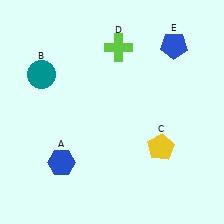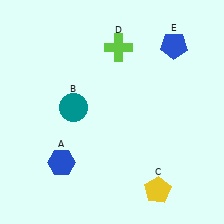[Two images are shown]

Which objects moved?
The objects that moved are: the teal circle (B), the yellow pentagon (C).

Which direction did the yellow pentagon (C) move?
The yellow pentagon (C) moved down.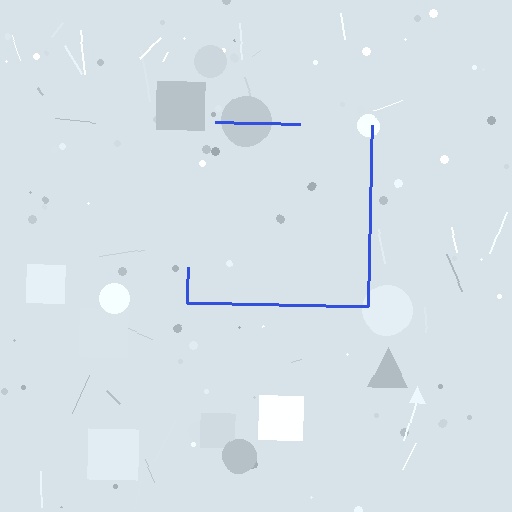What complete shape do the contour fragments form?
The contour fragments form a square.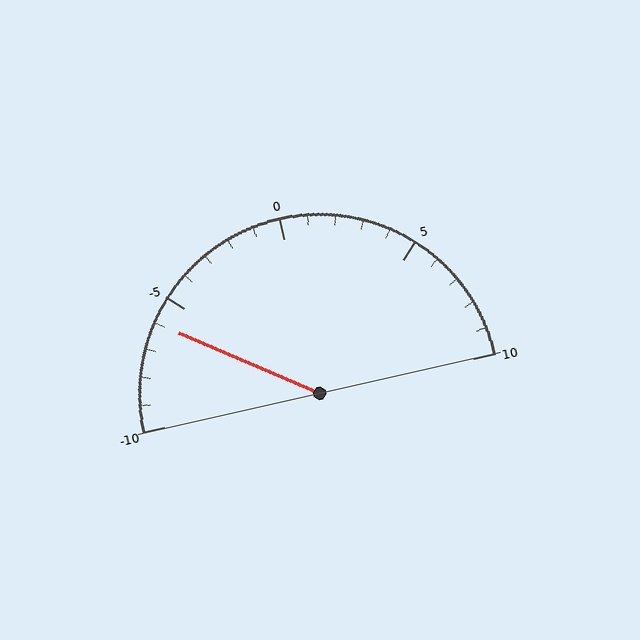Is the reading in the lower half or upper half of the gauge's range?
The reading is in the lower half of the range (-10 to 10).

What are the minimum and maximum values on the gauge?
The gauge ranges from -10 to 10.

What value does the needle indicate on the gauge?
The needle indicates approximately -6.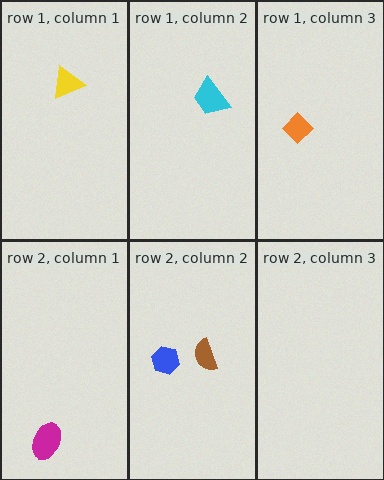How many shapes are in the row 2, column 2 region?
2.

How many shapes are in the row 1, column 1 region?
1.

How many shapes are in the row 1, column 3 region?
1.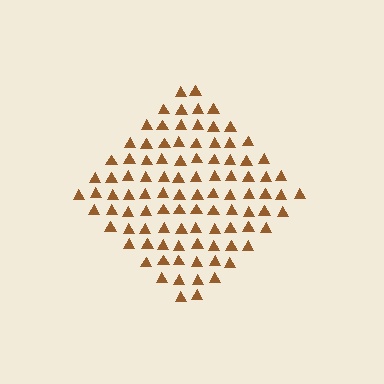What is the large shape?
The large shape is a diamond.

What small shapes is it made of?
It is made of small triangles.